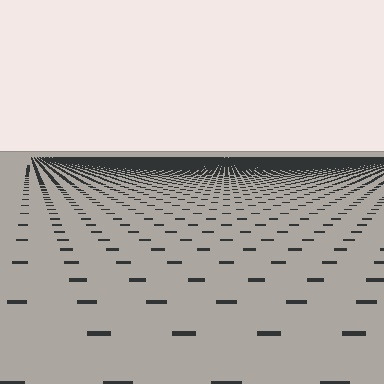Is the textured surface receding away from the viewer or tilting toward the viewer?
The surface is receding away from the viewer. Texture elements get smaller and denser toward the top.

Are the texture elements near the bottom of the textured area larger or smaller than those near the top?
Larger. Near the bottom, elements are closer to the viewer and appear at a bigger on-screen size.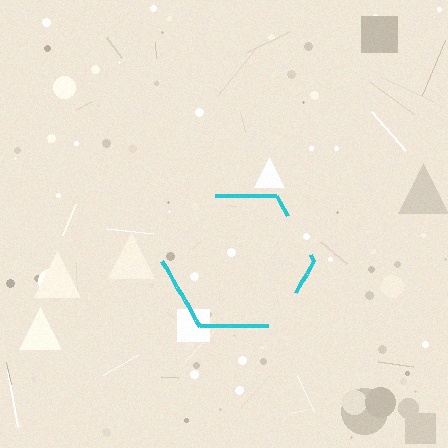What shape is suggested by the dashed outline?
The dashed outline suggests a hexagon.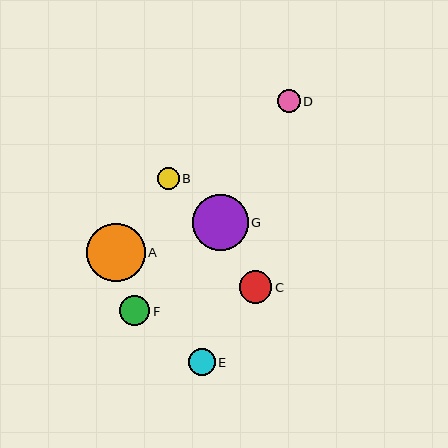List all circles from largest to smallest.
From largest to smallest: A, G, C, F, E, D, B.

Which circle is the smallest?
Circle B is the smallest with a size of approximately 21 pixels.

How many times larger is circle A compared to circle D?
Circle A is approximately 2.6 times the size of circle D.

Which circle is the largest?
Circle A is the largest with a size of approximately 59 pixels.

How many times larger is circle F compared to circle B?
Circle F is approximately 1.4 times the size of circle B.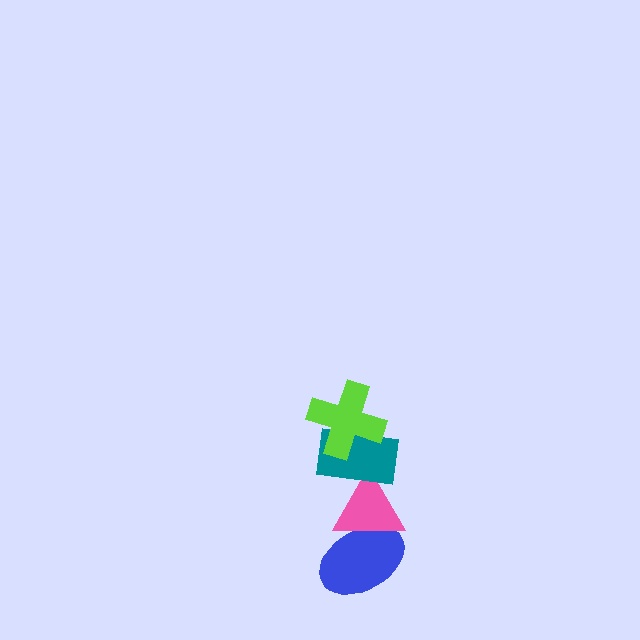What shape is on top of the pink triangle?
The teal rectangle is on top of the pink triangle.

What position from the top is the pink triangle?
The pink triangle is 3rd from the top.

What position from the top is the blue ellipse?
The blue ellipse is 4th from the top.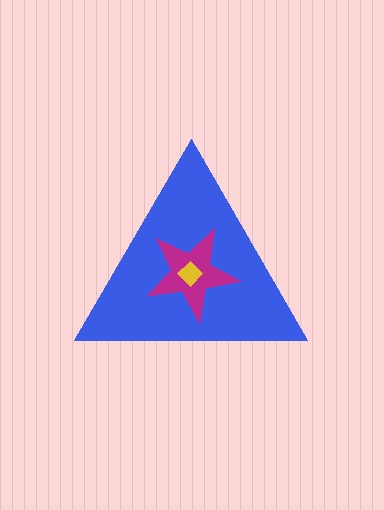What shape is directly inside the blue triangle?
The magenta star.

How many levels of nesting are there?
3.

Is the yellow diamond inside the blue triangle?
Yes.